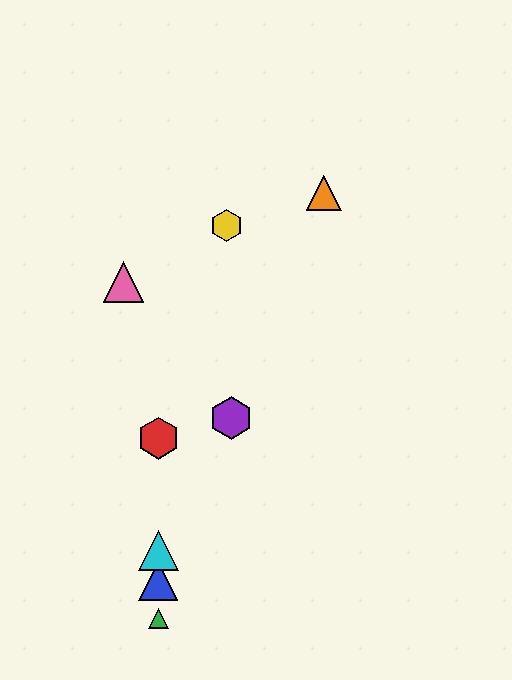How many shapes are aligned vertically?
4 shapes (the red hexagon, the blue triangle, the green triangle, the cyan triangle) are aligned vertically.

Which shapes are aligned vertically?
The red hexagon, the blue triangle, the green triangle, the cyan triangle are aligned vertically.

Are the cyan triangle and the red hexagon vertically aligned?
Yes, both are at x≈158.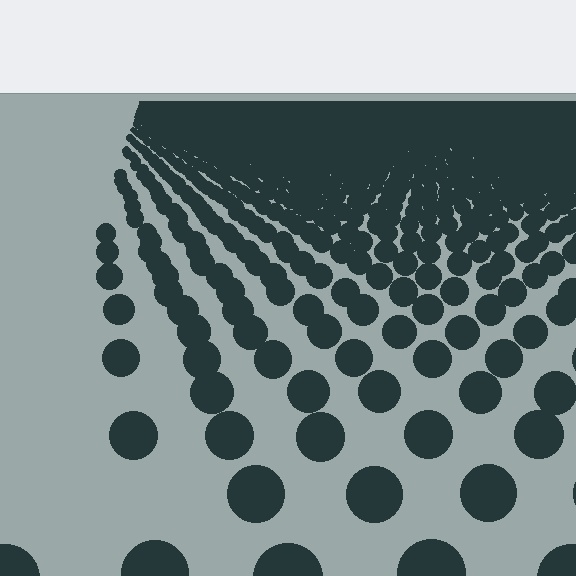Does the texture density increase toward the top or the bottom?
Density increases toward the top.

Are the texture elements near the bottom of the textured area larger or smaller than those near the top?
Larger. Near the bottom, elements are closer to the viewer and appear at a bigger on-screen size.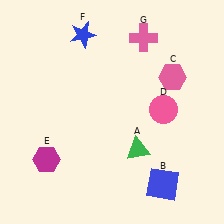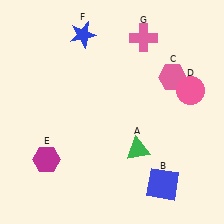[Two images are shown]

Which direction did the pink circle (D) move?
The pink circle (D) moved right.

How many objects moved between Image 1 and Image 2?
1 object moved between the two images.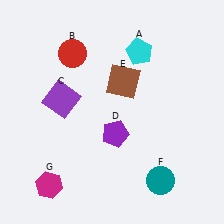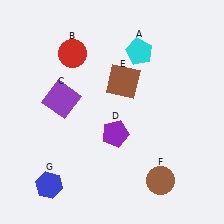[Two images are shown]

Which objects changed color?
F changed from teal to brown. G changed from magenta to blue.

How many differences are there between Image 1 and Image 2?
There are 2 differences between the two images.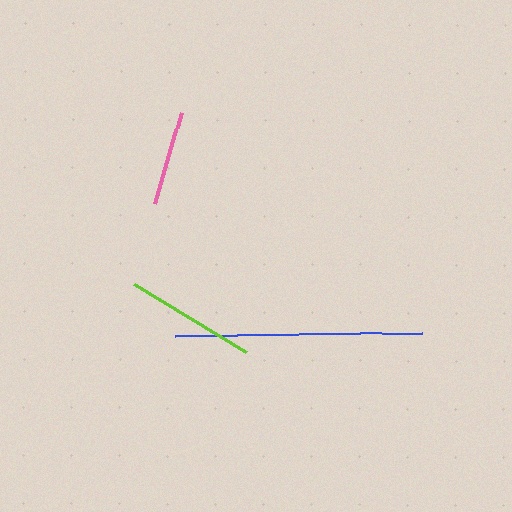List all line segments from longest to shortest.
From longest to shortest: blue, lime, pink.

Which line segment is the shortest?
The pink line is the shortest at approximately 94 pixels.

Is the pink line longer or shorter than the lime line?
The lime line is longer than the pink line.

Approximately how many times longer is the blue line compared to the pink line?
The blue line is approximately 2.6 times the length of the pink line.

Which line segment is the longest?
The blue line is the longest at approximately 246 pixels.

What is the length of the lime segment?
The lime segment is approximately 131 pixels long.